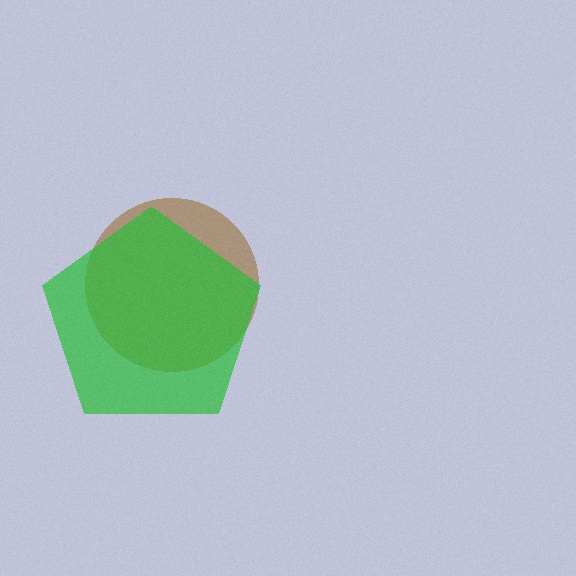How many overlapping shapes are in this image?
There are 2 overlapping shapes in the image.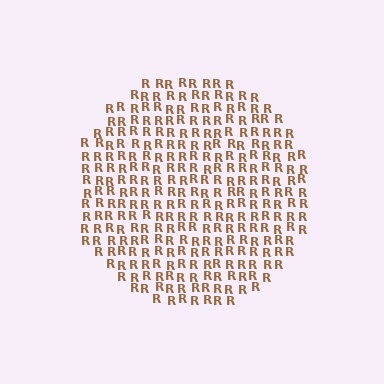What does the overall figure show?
The overall figure shows a circle.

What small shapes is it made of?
It is made of small letter R's.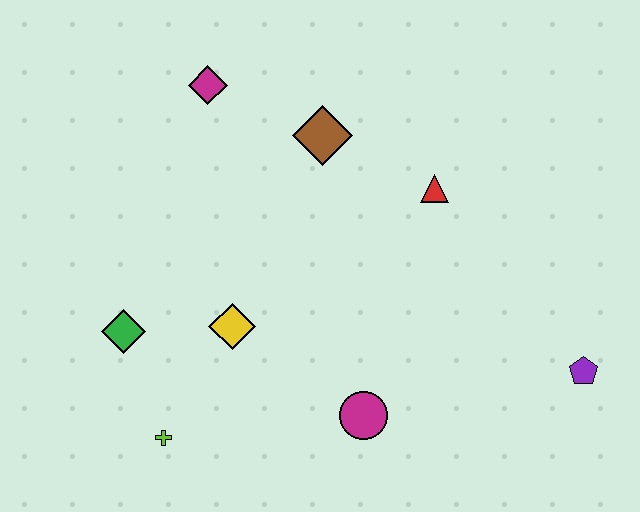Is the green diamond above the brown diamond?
No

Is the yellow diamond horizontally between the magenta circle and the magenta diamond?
Yes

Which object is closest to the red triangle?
The brown diamond is closest to the red triangle.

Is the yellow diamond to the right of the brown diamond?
No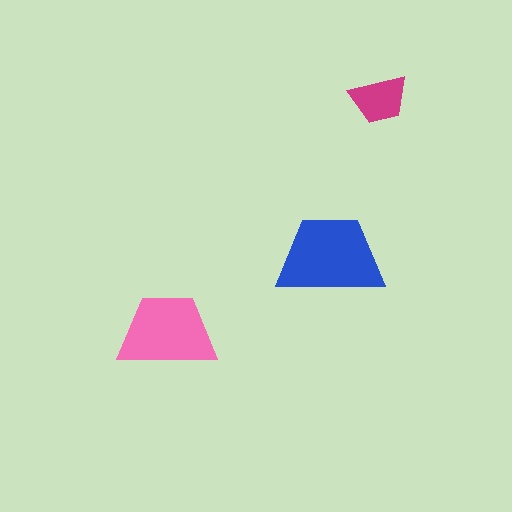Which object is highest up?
The magenta trapezoid is topmost.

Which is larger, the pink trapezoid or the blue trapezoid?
The blue one.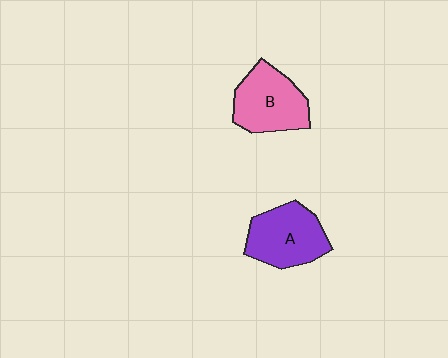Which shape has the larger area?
Shape A (purple).